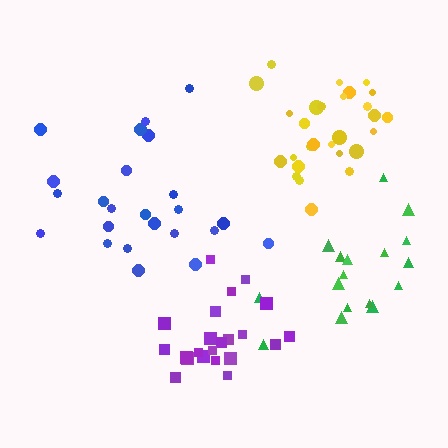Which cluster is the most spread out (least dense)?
Green.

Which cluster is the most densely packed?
Yellow.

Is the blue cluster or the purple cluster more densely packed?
Purple.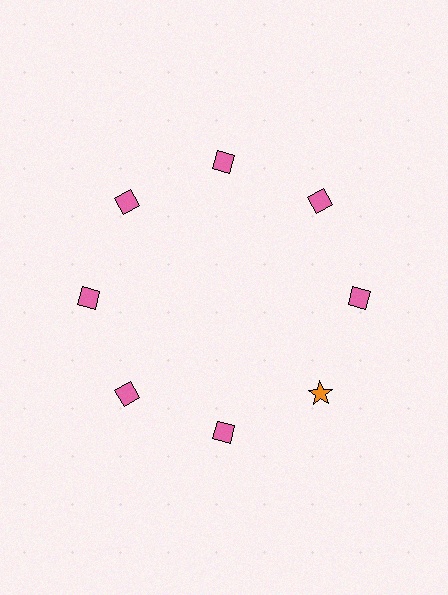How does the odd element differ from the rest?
It differs in both color (orange instead of pink) and shape (star instead of diamond).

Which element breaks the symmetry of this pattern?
The orange star at roughly the 4 o'clock position breaks the symmetry. All other shapes are pink diamonds.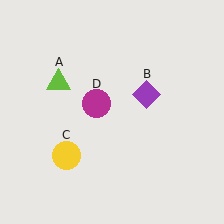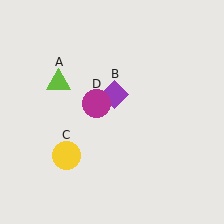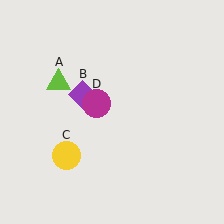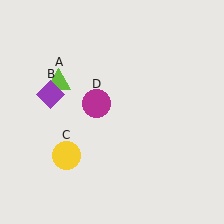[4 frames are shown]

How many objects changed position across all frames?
1 object changed position: purple diamond (object B).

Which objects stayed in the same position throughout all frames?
Lime triangle (object A) and yellow circle (object C) and magenta circle (object D) remained stationary.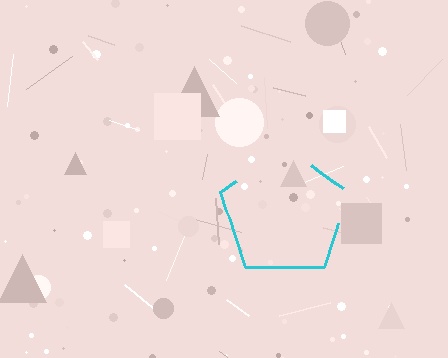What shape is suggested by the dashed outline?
The dashed outline suggests a pentagon.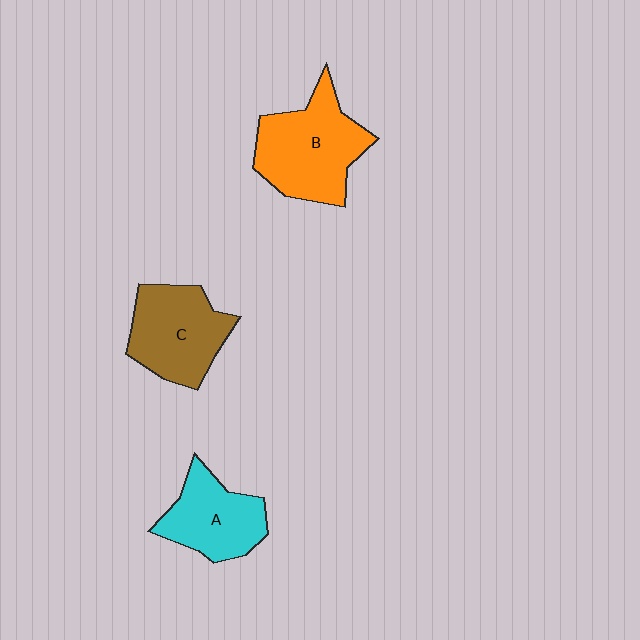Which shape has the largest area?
Shape B (orange).